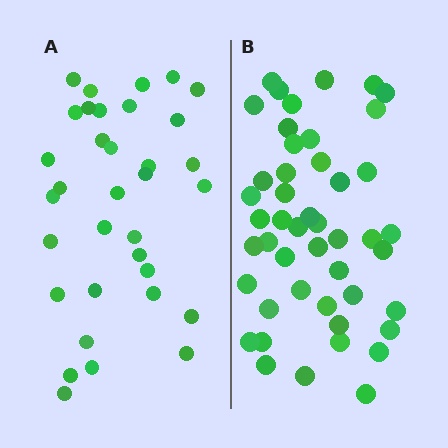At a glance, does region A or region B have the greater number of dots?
Region B (the right region) has more dots.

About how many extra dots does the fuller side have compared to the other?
Region B has approximately 15 more dots than region A.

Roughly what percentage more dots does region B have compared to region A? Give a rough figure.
About 40% more.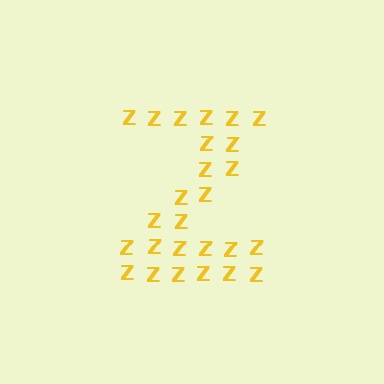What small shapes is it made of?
It is made of small letter Z's.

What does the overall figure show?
The overall figure shows the letter Z.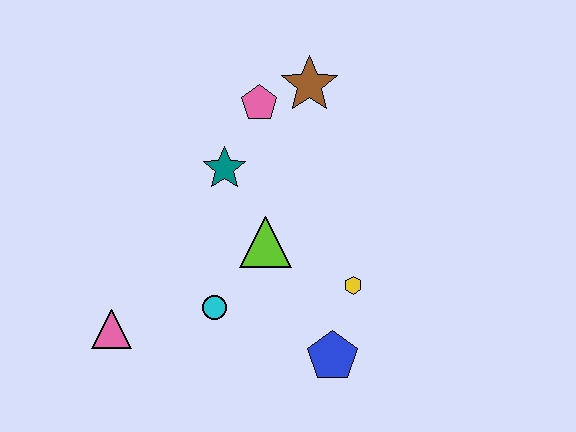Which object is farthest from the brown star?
The pink triangle is farthest from the brown star.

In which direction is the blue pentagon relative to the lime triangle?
The blue pentagon is below the lime triangle.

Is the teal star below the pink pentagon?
Yes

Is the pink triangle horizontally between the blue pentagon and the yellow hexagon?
No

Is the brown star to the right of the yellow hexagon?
No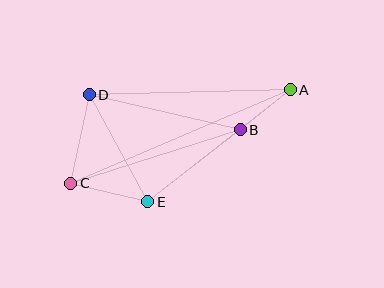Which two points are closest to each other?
Points A and B are closest to each other.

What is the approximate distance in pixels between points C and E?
The distance between C and E is approximately 79 pixels.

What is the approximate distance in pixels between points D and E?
The distance between D and E is approximately 122 pixels.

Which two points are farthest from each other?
Points A and C are farthest from each other.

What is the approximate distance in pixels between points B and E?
The distance between B and E is approximately 117 pixels.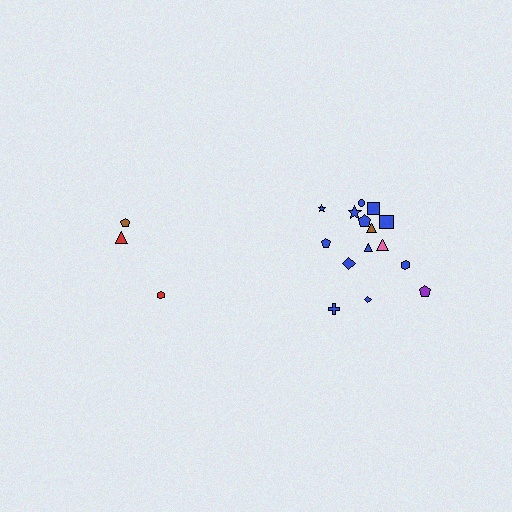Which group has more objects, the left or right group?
The right group.